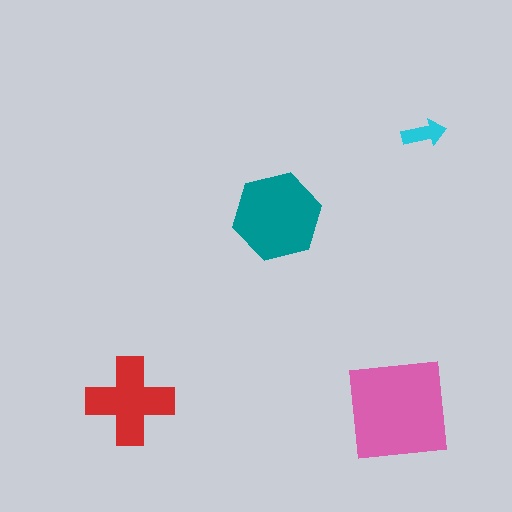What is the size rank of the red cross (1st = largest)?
3rd.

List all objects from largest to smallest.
The pink square, the teal hexagon, the red cross, the cyan arrow.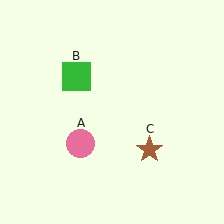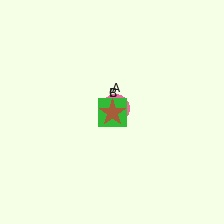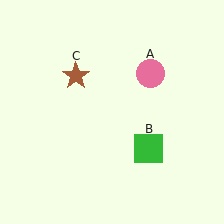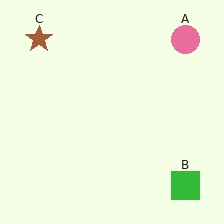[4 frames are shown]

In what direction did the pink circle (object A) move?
The pink circle (object A) moved up and to the right.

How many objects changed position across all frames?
3 objects changed position: pink circle (object A), green square (object B), brown star (object C).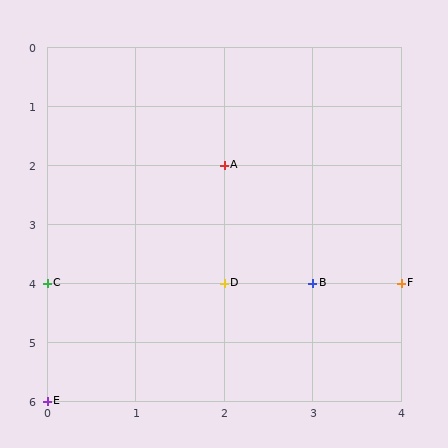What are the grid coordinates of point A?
Point A is at grid coordinates (2, 2).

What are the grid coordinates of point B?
Point B is at grid coordinates (3, 4).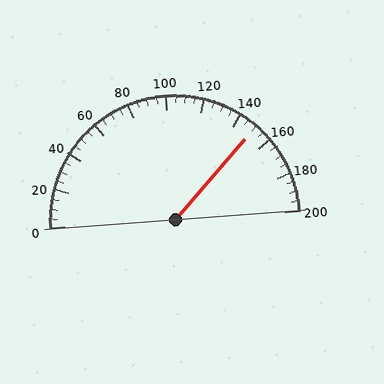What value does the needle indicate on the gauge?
The needle indicates approximately 150.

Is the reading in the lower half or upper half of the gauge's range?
The reading is in the upper half of the range (0 to 200).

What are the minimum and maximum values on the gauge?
The gauge ranges from 0 to 200.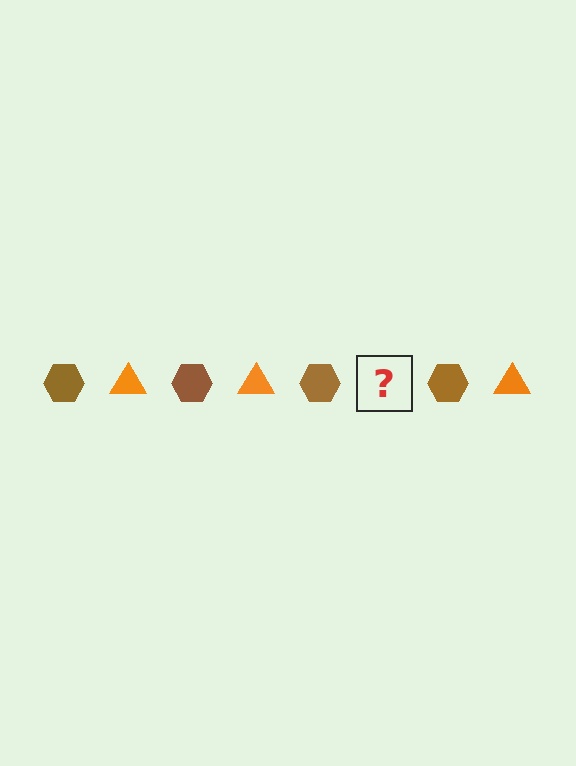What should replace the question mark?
The question mark should be replaced with an orange triangle.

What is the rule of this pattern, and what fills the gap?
The rule is that the pattern alternates between brown hexagon and orange triangle. The gap should be filled with an orange triangle.